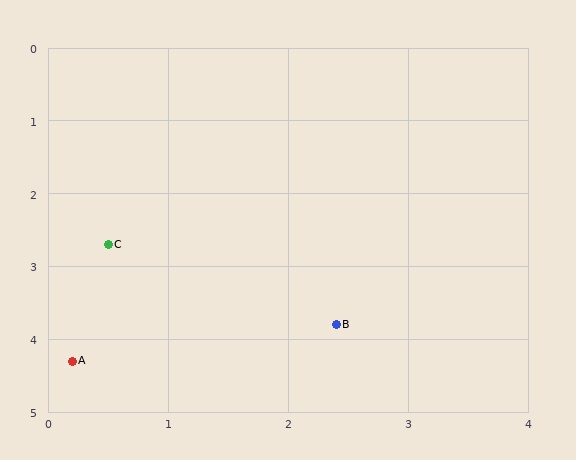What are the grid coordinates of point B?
Point B is at approximately (2.4, 3.8).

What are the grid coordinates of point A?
Point A is at approximately (0.2, 4.3).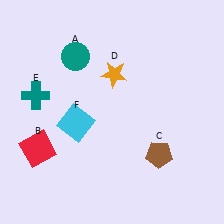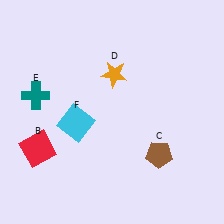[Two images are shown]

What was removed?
The teal circle (A) was removed in Image 2.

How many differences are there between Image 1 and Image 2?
There is 1 difference between the two images.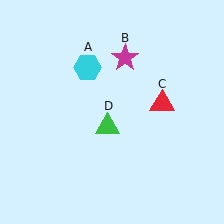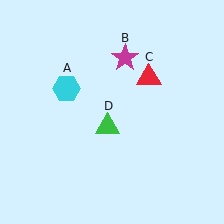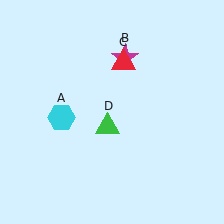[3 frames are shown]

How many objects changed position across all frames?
2 objects changed position: cyan hexagon (object A), red triangle (object C).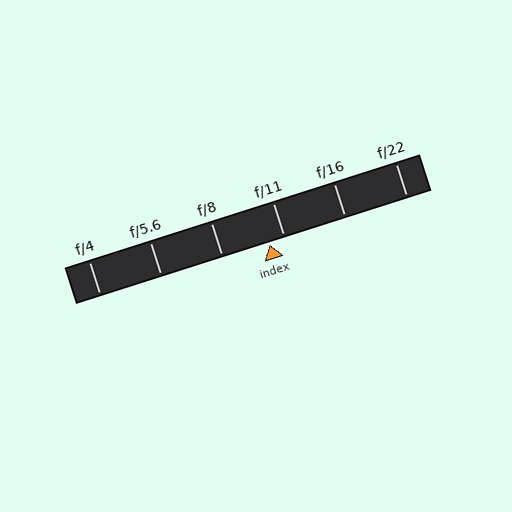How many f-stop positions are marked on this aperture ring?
There are 6 f-stop positions marked.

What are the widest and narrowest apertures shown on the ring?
The widest aperture shown is f/4 and the narrowest is f/22.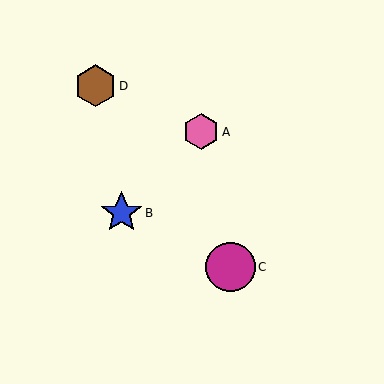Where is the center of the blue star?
The center of the blue star is at (121, 213).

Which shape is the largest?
The magenta circle (labeled C) is the largest.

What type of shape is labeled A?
Shape A is a pink hexagon.